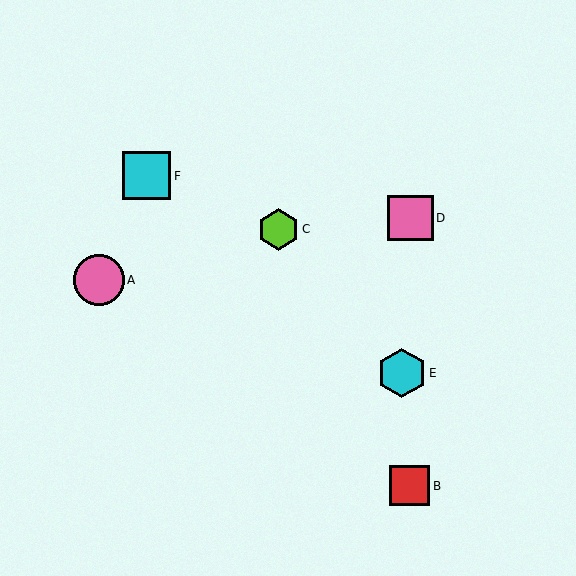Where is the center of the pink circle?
The center of the pink circle is at (99, 280).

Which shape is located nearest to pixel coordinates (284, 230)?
The lime hexagon (labeled C) at (278, 229) is nearest to that location.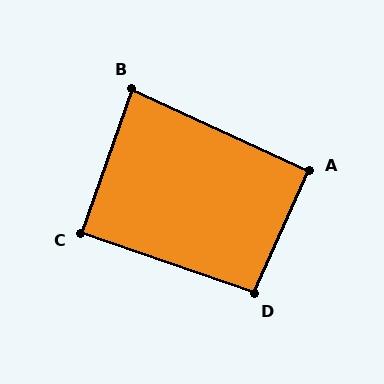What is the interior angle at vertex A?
Approximately 91 degrees (approximately right).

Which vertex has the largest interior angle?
D, at approximately 95 degrees.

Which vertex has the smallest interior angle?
B, at approximately 85 degrees.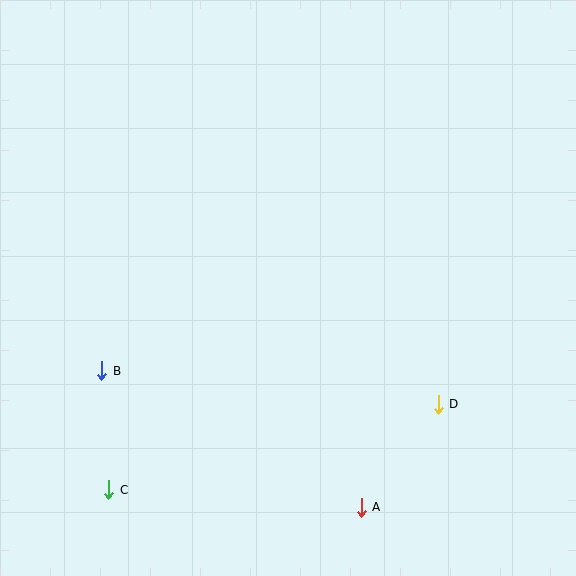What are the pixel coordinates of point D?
Point D is at (438, 404).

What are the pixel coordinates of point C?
Point C is at (109, 490).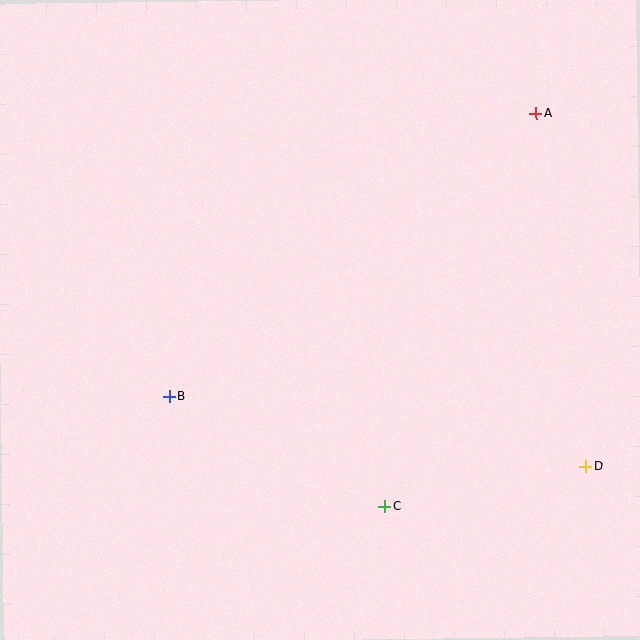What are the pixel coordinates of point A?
Point A is at (536, 114).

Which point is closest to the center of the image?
Point B at (169, 396) is closest to the center.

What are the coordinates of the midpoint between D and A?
The midpoint between D and A is at (561, 290).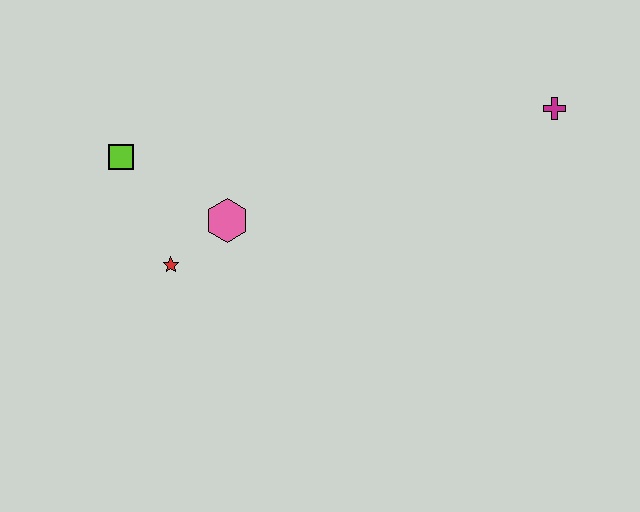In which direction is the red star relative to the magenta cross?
The red star is to the left of the magenta cross.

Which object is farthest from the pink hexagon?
The magenta cross is farthest from the pink hexagon.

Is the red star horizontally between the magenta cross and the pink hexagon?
No